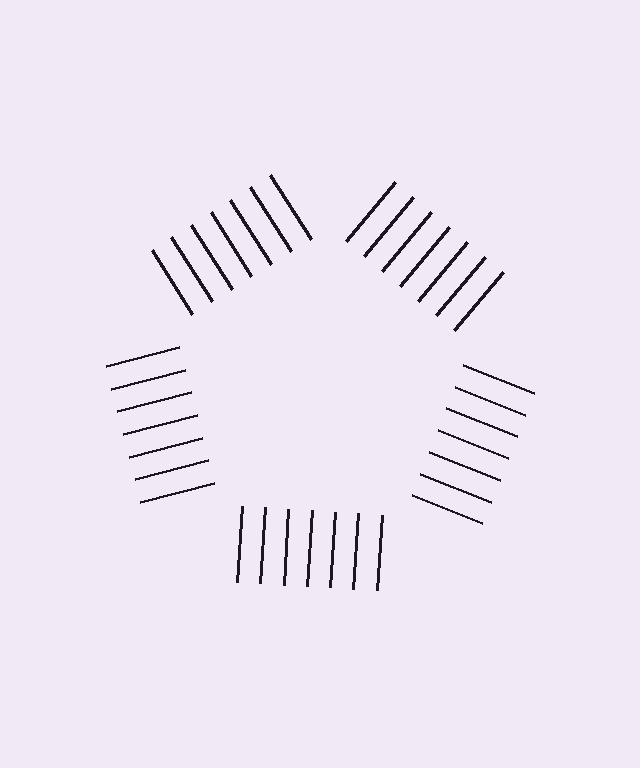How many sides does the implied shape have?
5 sides — the line-ends trace a pentagon.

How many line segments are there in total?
35 — 7 along each of the 5 edges.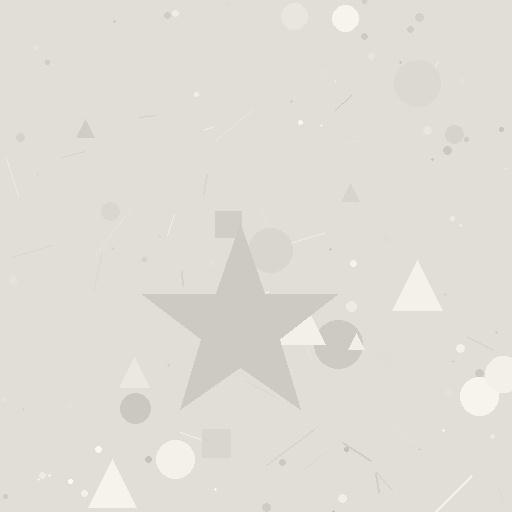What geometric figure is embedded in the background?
A star is embedded in the background.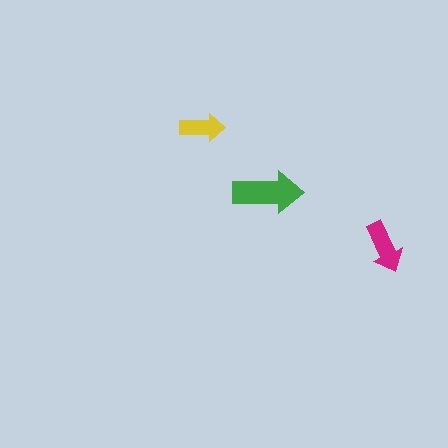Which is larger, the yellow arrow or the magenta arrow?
The magenta one.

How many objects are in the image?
There are 3 objects in the image.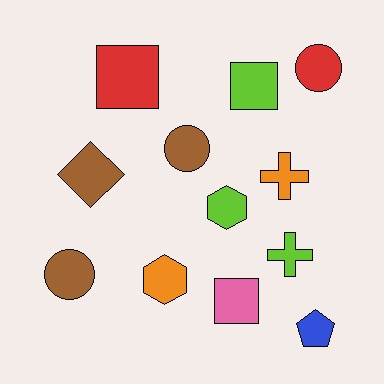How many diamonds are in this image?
There is 1 diamond.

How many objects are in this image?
There are 12 objects.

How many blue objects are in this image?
There is 1 blue object.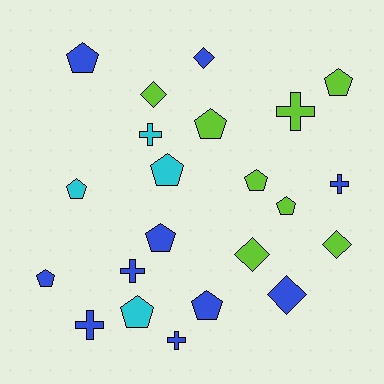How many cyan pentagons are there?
There are 3 cyan pentagons.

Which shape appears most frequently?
Pentagon, with 11 objects.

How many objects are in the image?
There are 22 objects.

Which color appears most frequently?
Blue, with 10 objects.